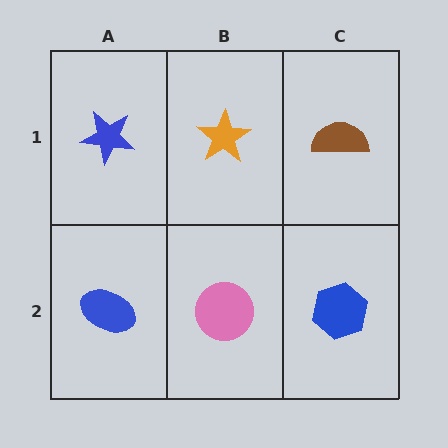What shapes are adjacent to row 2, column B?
An orange star (row 1, column B), a blue ellipse (row 2, column A), a blue hexagon (row 2, column C).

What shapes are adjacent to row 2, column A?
A blue star (row 1, column A), a pink circle (row 2, column B).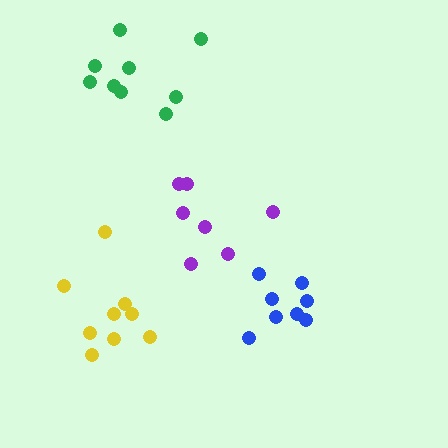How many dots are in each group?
Group 1: 8 dots, Group 2: 9 dots, Group 3: 9 dots, Group 4: 7 dots (33 total).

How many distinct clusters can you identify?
There are 4 distinct clusters.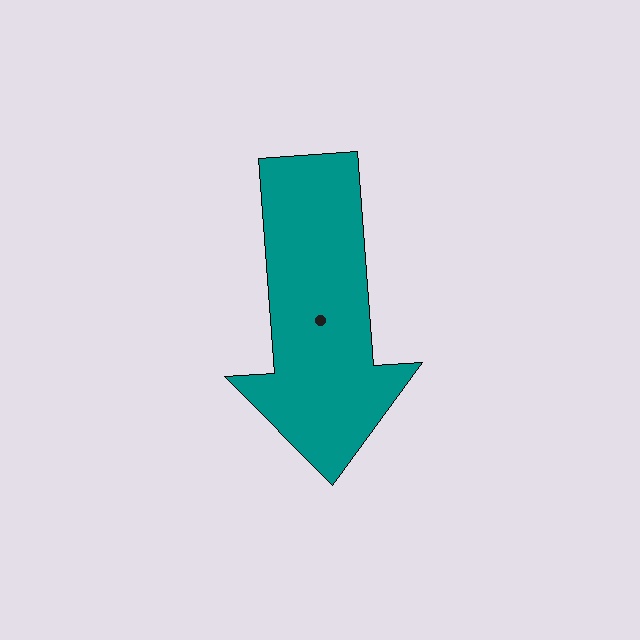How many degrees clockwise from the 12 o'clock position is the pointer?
Approximately 176 degrees.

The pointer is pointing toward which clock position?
Roughly 6 o'clock.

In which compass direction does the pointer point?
South.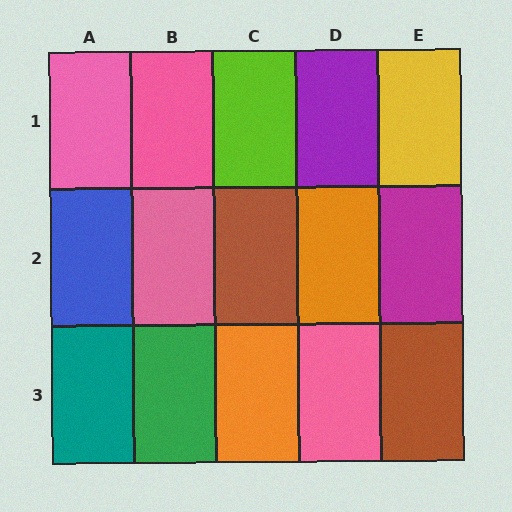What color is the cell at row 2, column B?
Pink.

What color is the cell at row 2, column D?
Orange.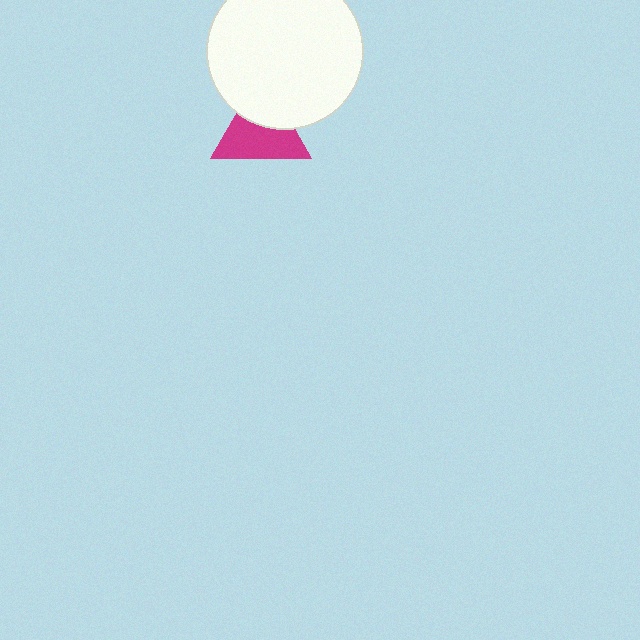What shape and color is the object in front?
The object in front is a white circle.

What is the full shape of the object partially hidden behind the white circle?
The partially hidden object is a magenta triangle.